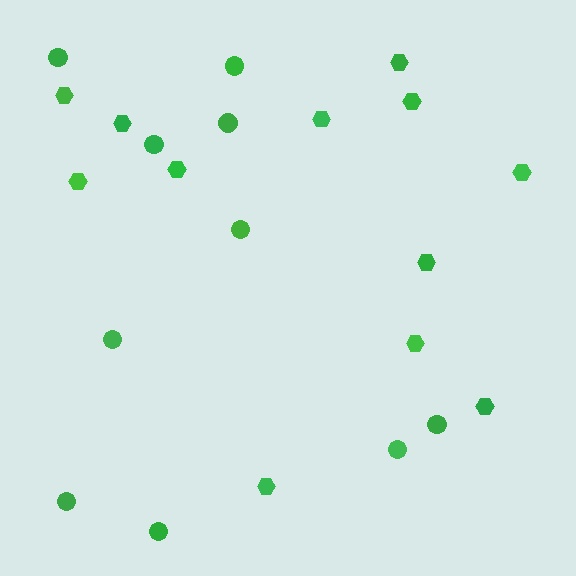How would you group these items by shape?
There are 2 groups: one group of hexagons (12) and one group of circles (10).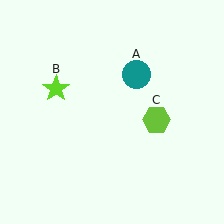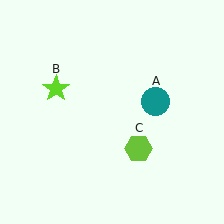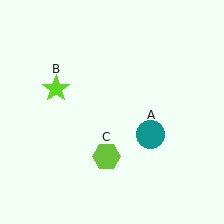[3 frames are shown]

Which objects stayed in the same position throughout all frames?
Lime star (object B) remained stationary.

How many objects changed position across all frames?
2 objects changed position: teal circle (object A), lime hexagon (object C).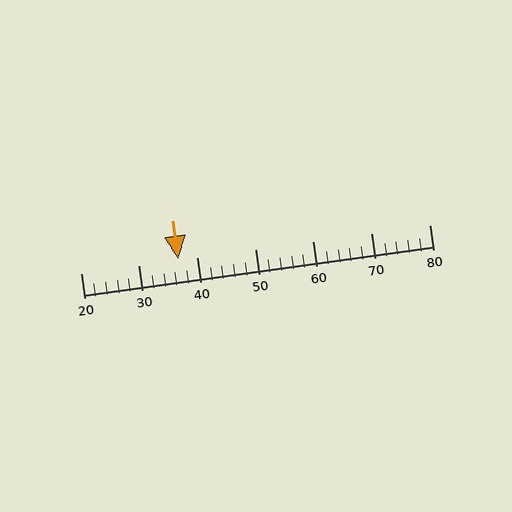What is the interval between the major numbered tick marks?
The major tick marks are spaced 10 units apart.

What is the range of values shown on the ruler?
The ruler shows values from 20 to 80.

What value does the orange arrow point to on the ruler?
The orange arrow points to approximately 37.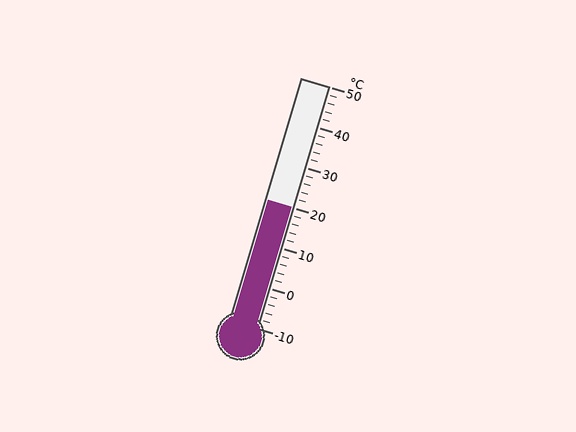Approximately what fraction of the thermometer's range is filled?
The thermometer is filled to approximately 50% of its range.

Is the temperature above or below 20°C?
The temperature is at 20°C.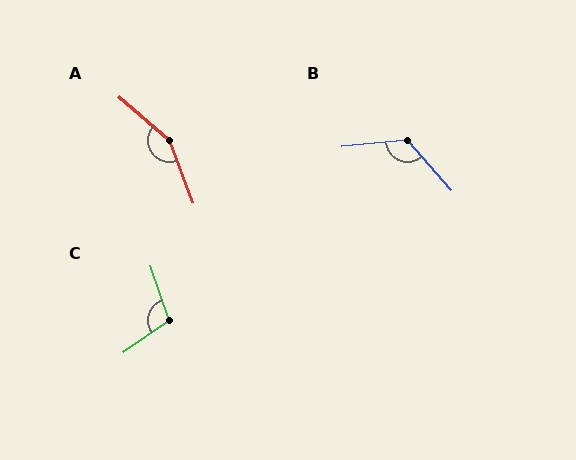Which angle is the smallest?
C, at approximately 106 degrees.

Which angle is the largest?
A, at approximately 152 degrees.